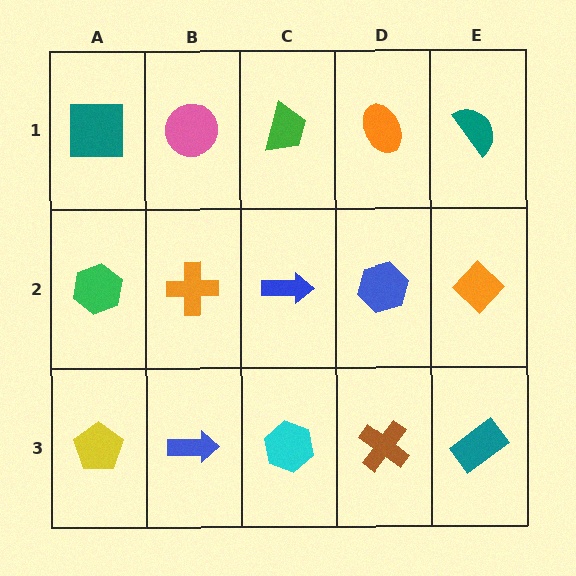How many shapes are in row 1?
5 shapes.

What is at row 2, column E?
An orange diamond.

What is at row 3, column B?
A blue arrow.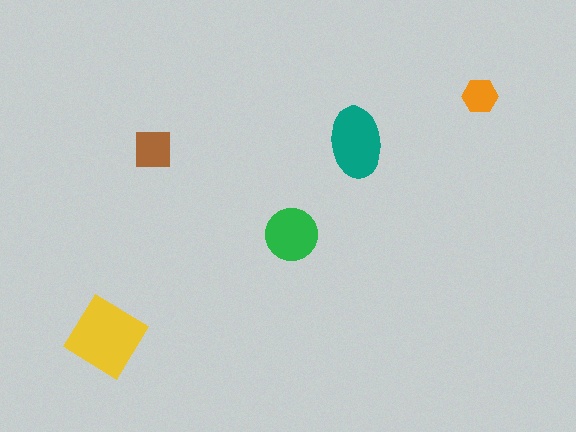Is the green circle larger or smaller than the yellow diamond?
Smaller.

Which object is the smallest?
The orange hexagon.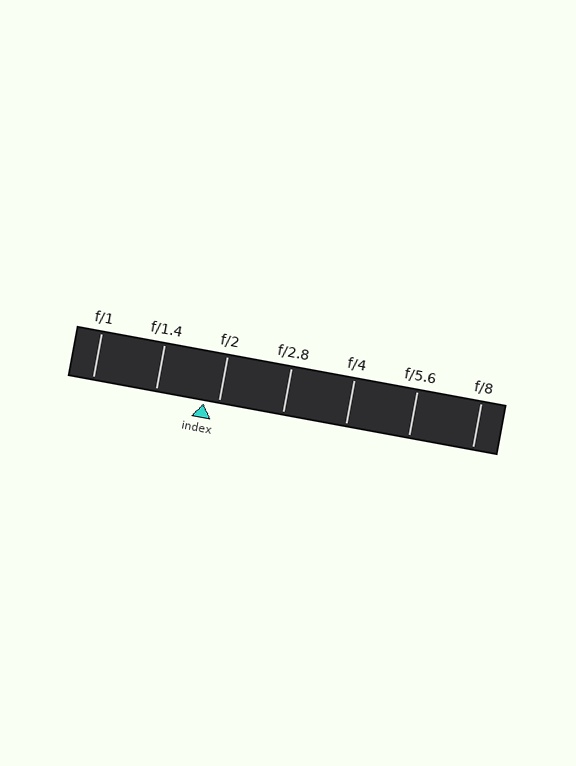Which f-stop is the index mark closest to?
The index mark is closest to f/2.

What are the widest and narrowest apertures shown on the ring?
The widest aperture shown is f/1 and the narrowest is f/8.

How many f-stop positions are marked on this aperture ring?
There are 7 f-stop positions marked.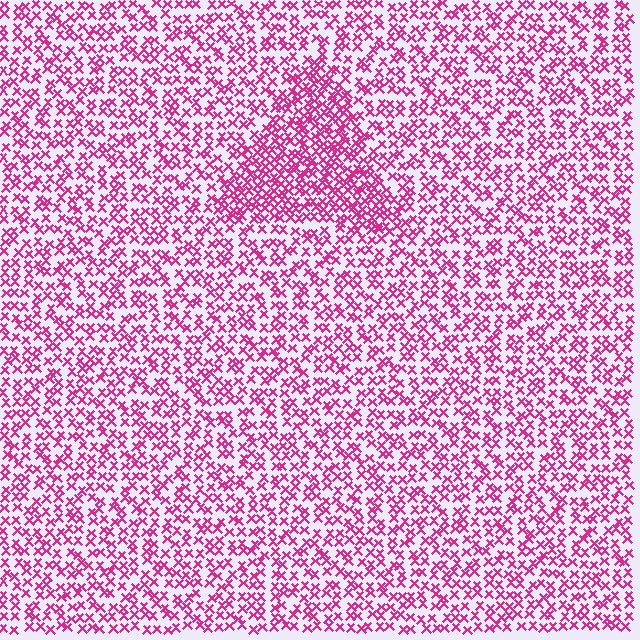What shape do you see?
I see a triangle.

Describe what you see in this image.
The image contains small magenta elements arranged at two different densities. A triangle-shaped region is visible where the elements are more densely packed than the surrounding area.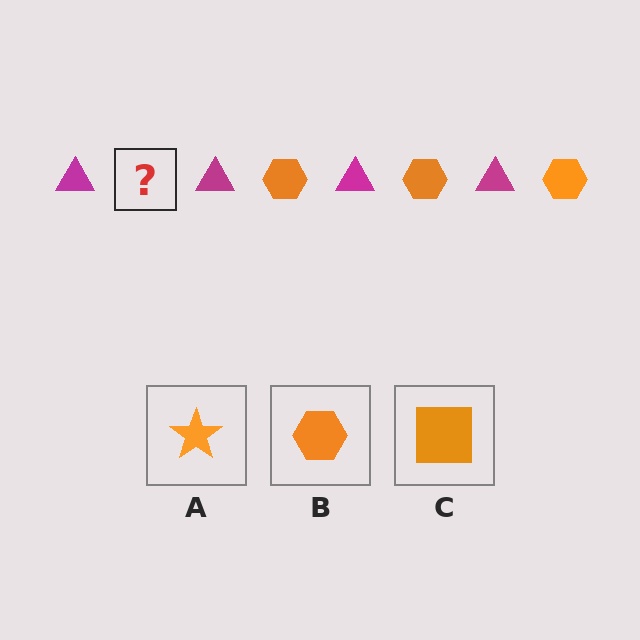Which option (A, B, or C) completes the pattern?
B.